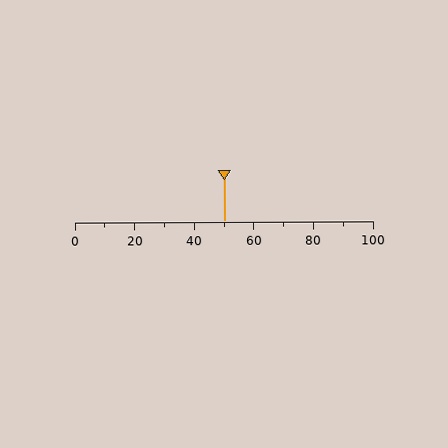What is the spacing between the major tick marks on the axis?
The major ticks are spaced 20 apart.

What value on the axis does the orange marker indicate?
The marker indicates approximately 50.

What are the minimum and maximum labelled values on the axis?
The axis runs from 0 to 100.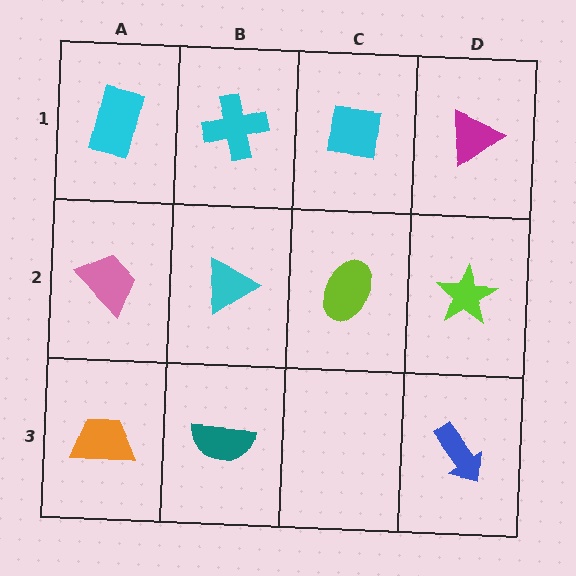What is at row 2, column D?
A lime star.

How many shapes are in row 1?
4 shapes.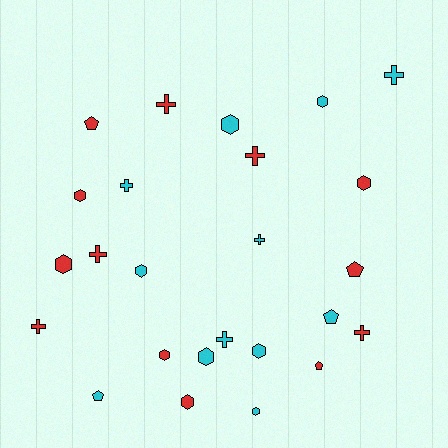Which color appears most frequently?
Red, with 13 objects.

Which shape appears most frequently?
Hexagon, with 11 objects.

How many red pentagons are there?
There are 3 red pentagons.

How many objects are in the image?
There are 25 objects.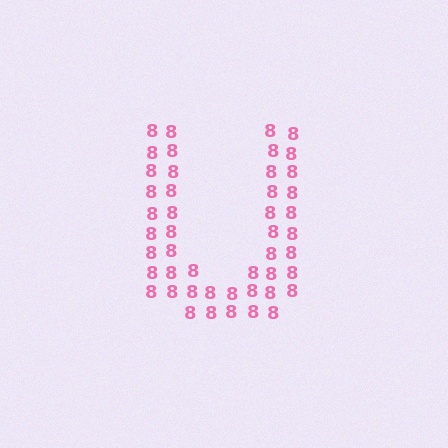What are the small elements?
The small elements are digit 8's.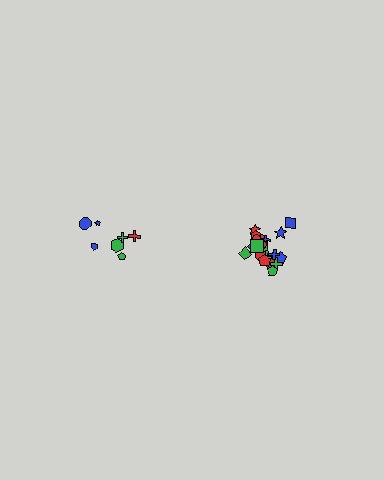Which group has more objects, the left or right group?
The right group.